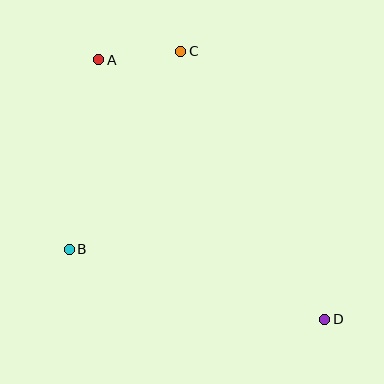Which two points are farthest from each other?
Points A and D are farthest from each other.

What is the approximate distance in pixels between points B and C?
The distance between B and C is approximately 228 pixels.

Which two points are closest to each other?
Points A and C are closest to each other.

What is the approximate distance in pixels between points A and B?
The distance between A and B is approximately 192 pixels.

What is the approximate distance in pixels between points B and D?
The distance between B and D is approximately 265 pixels.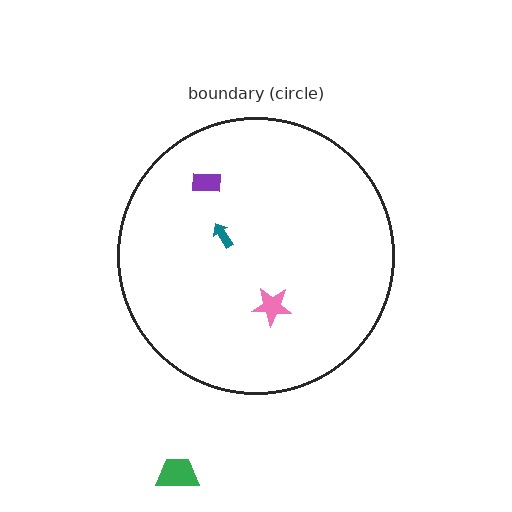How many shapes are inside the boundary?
3 inside, 1 outside.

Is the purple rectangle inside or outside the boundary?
Inside.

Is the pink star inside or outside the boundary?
Inside.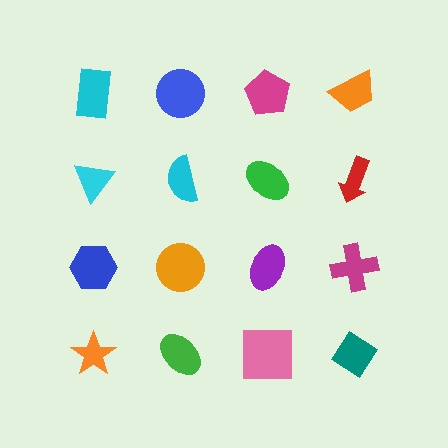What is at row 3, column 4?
A magenta cross.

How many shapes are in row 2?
4 shapes.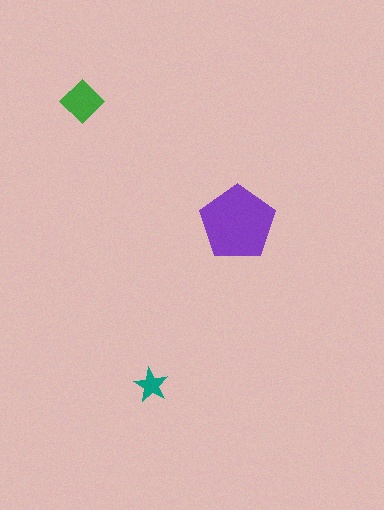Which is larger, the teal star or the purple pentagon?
The purple pentagon.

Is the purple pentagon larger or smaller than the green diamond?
Larger.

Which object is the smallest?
The teal star.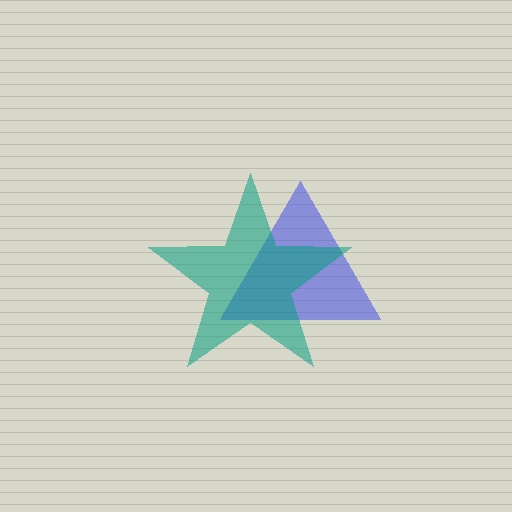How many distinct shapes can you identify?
There are 2 distinct shapes: a blue triangle, a teal star.